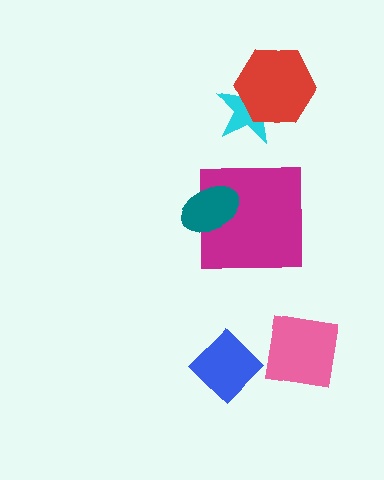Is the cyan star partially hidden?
Yes, it is partially covered by another shape.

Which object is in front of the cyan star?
The red hexagon is in front of the cyan star.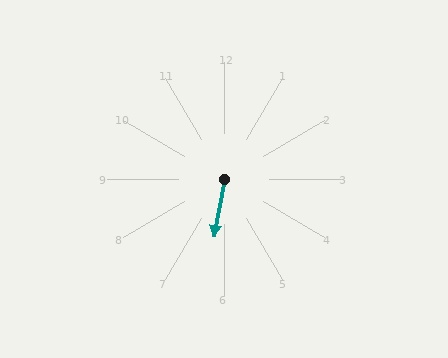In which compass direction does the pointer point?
South.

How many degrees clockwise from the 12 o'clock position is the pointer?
Approximately 190 degrees.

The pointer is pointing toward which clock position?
Roughly 6 o'clock.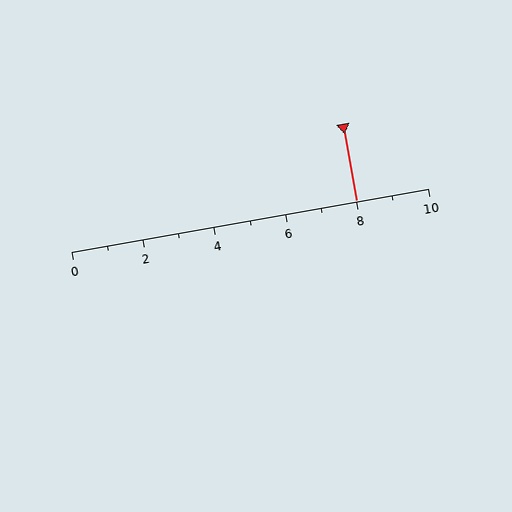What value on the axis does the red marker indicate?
The marker indicates approximately 8.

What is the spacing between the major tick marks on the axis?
The major ticks are spaced 2 apart.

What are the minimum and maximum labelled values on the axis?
The axis runs from 0 to 10.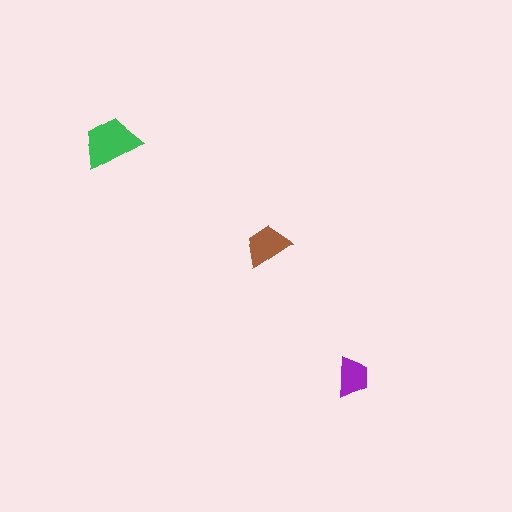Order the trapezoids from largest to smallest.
the green one, the brown one, the purple one.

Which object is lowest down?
The purple trapezoid is bottommost.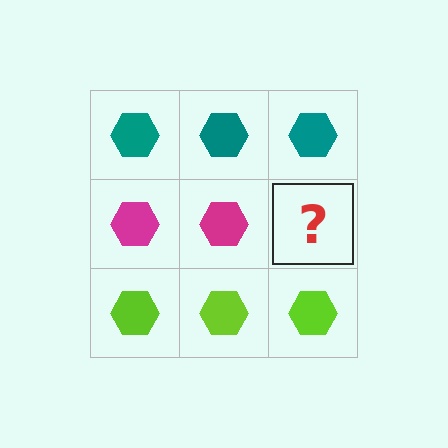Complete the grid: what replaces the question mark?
The question mark should be replaced with a magenta hexagon.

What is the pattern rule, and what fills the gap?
The rule is that each row has a consistent color. The gap should be filled with a magenta hexagon.